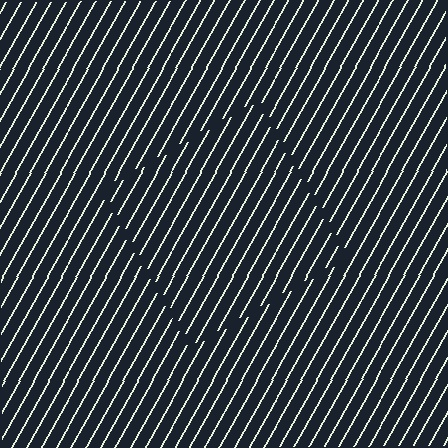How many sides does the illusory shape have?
4 sides — the line-ends trace a square.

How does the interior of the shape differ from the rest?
The interior of the shape contains the same grating, shifted by half a period — the contour is defined by the phase discontinuity where line-ends from the inner and outer gratings abut.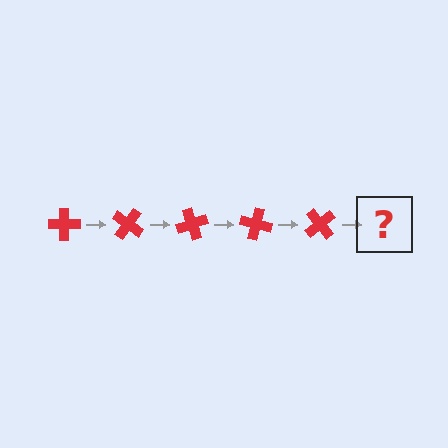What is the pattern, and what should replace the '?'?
The pattern is that the cross rotates 35 degrees each step. The '?' should be a red cross rotated 175 degrees.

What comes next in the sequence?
The next element should be a red cross rotated 175 degrees.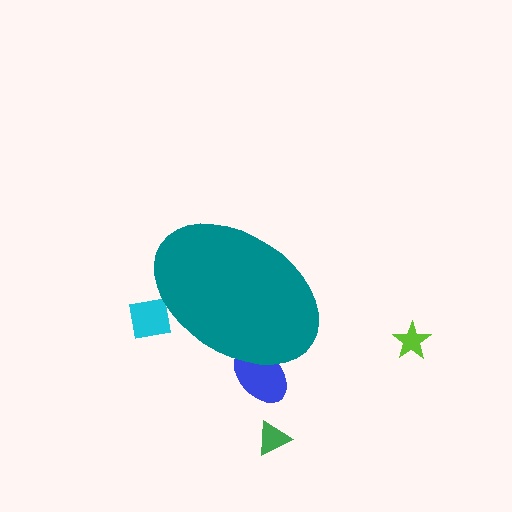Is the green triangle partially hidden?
No, the green triangle is fully visible.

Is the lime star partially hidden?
No, the lime star is fully visible.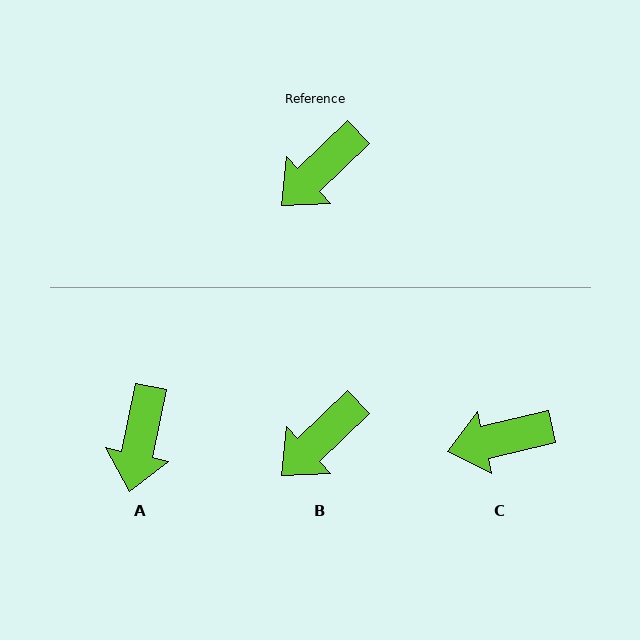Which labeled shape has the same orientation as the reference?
B.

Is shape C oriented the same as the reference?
No, it is off by about 30 degrees.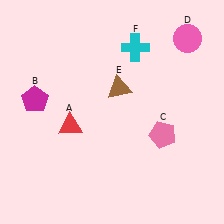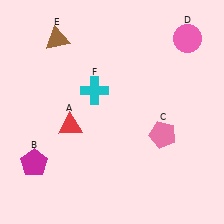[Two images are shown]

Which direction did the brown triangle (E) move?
The brown triangle (E) moved left.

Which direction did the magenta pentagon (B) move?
The magenta pentagon (B) moved down.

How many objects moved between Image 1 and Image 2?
3 objects moved between the two images.